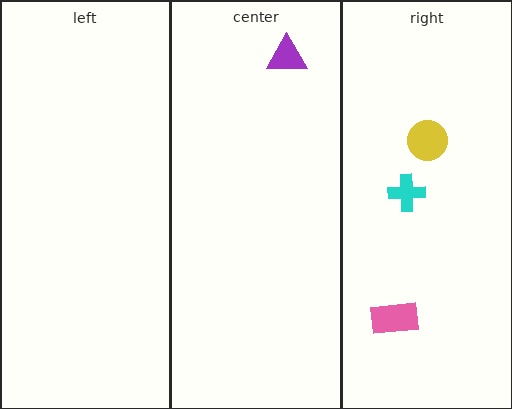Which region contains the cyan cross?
The right region.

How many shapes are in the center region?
1.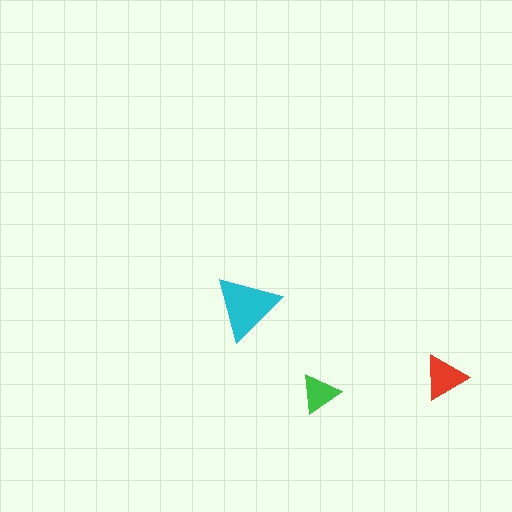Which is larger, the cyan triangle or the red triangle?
The cyan one.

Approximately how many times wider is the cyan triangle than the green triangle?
About 1.5 times wider.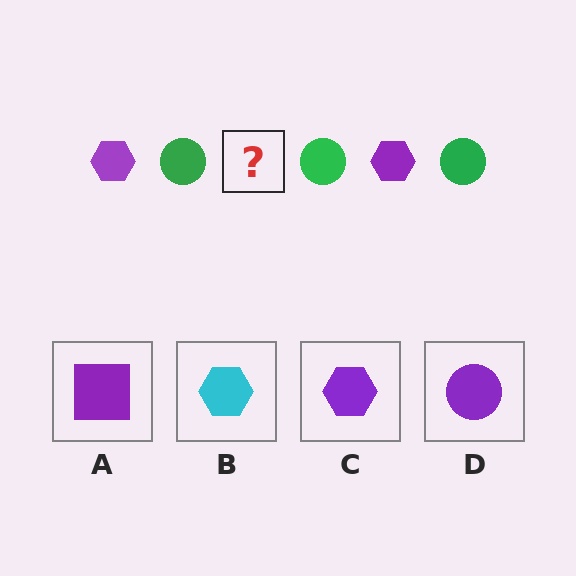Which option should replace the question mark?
Option C.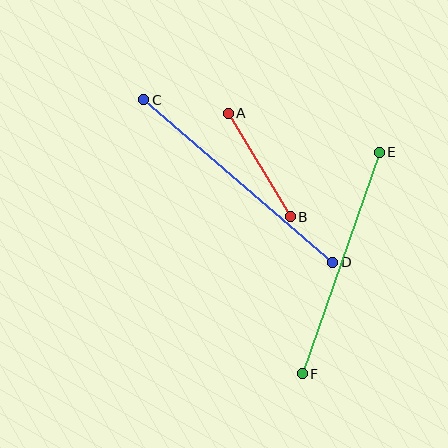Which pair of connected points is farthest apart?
Points C and D are farthest apart.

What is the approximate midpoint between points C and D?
The midpoint is at approximately (238, 181) pixels.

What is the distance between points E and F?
The distance is approximately 234 pixels.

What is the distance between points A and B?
The distance is approximately 120 pixels.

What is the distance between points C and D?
The distance is approximately 249 pixels.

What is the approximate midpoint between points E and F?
The midpoint is at approximately (341, 263) pixels.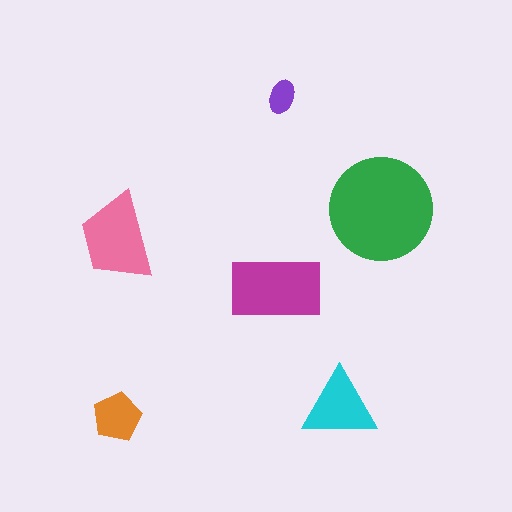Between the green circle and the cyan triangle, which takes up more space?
The green circle.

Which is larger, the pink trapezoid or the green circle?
The green circle.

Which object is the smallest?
The purple ellipse.